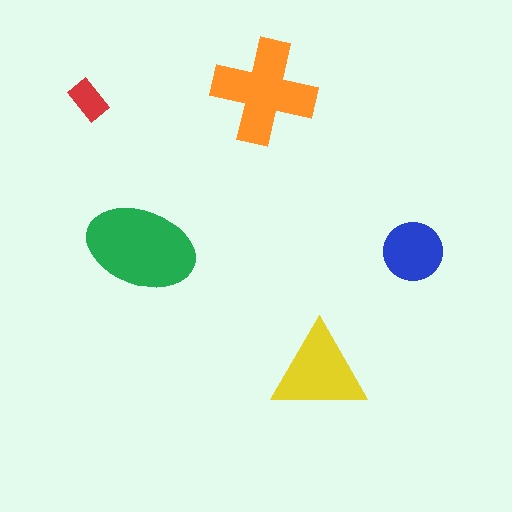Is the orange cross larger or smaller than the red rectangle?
Larger.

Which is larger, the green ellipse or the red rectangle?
The green ellipse.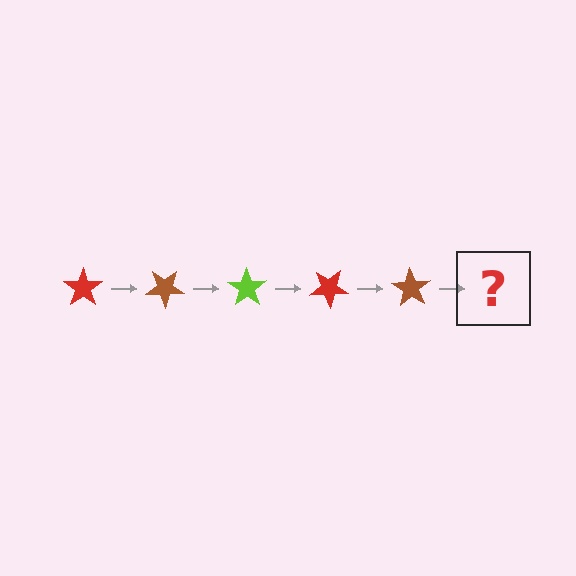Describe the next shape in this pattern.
It should be a lime star, rotated 175 degrees from the start.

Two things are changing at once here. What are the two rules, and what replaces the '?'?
The two rules are that it rotates 35 degrees each step and the color cycles through red, brown, and lime. The '?' should be a lime star, rotated 175 degrees from the start.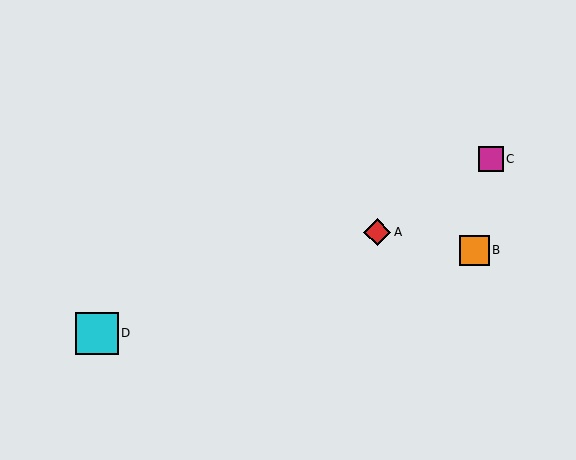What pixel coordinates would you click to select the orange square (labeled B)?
Click at (474, 250) to select the orange square B.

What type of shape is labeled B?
Shape B is an orange square.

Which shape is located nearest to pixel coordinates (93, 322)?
The cyan square (labeled D) at (97, 333) is nearest to that location.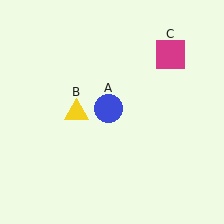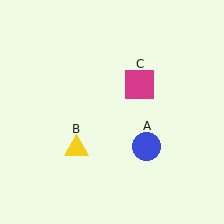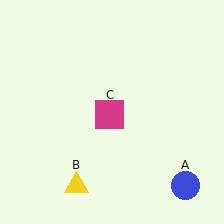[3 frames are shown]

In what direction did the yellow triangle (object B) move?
The yellow triangle (object B) moved down.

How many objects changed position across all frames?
3 objects changed position: blue circle (object A), yellow triangle (object B), magenta square (object C).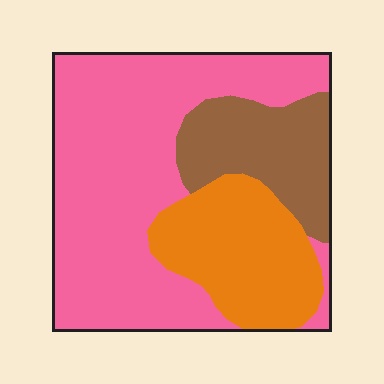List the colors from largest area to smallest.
From largest to smallest: pink, orange, brown.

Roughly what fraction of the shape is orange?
Orange takes up about one quarter (1/4) of the shape.